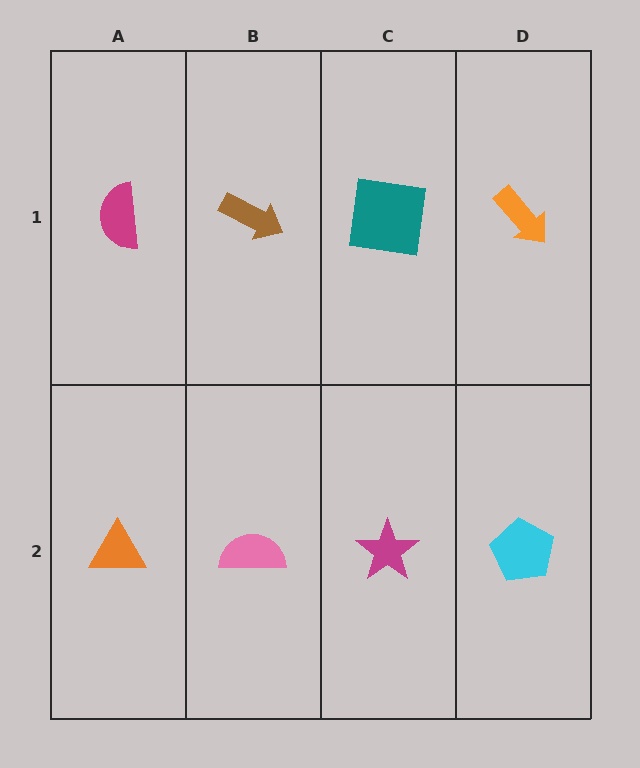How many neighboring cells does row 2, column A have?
2.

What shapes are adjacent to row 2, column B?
A brown arrow (row 1, column B), an orange triangle (row 2, column A), a magenta star (row 2, column C).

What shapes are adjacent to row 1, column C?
A magenta star (row 2, column C), a brown arrow (row 1, column B), an orange arrow (row 1, column D).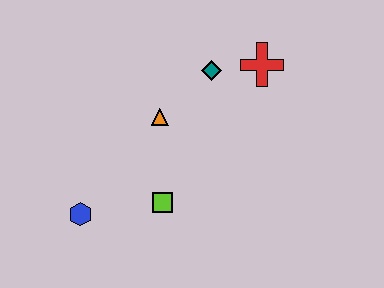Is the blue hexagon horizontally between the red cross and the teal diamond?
No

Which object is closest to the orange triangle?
The teal diamond is closest to the orange triangle.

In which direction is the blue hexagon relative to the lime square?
The blue hexagon is to the left of the lime square.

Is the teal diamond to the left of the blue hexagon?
No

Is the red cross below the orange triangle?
No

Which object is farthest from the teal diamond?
The blue hexagon is farthest from the teal diamond.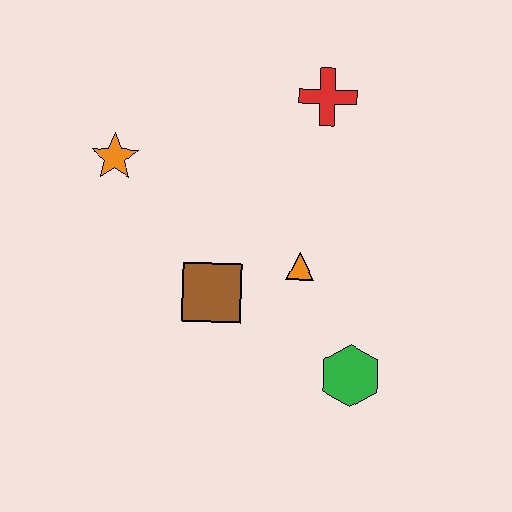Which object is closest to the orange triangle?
The brown square is closest to the orange triangle.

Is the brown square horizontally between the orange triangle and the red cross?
No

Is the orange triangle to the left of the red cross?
Yes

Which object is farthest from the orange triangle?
The orange star is farthest from the orange triangle.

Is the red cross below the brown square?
No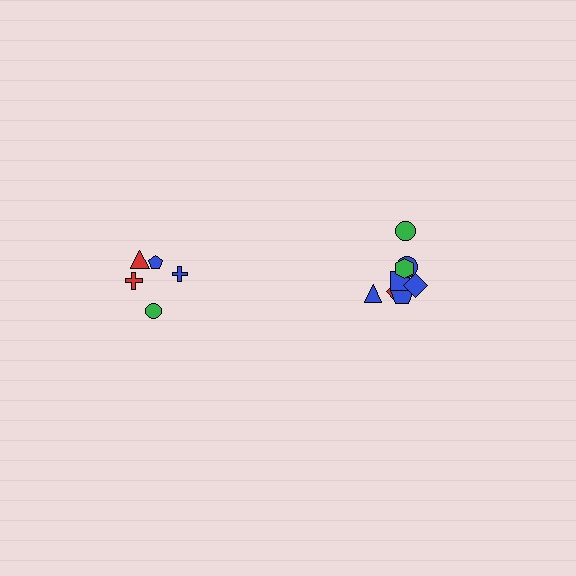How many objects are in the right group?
There are 8 objects.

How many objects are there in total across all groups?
There are 13 objects.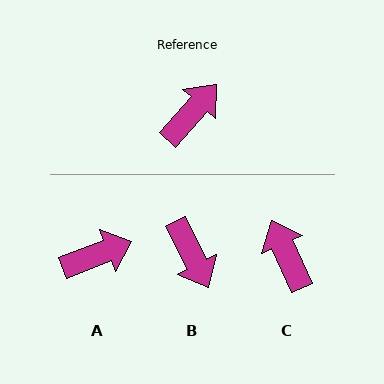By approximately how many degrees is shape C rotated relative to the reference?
Approximately 66 degrees counter-clockwise.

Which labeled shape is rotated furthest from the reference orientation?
B, about 112 degrees away.